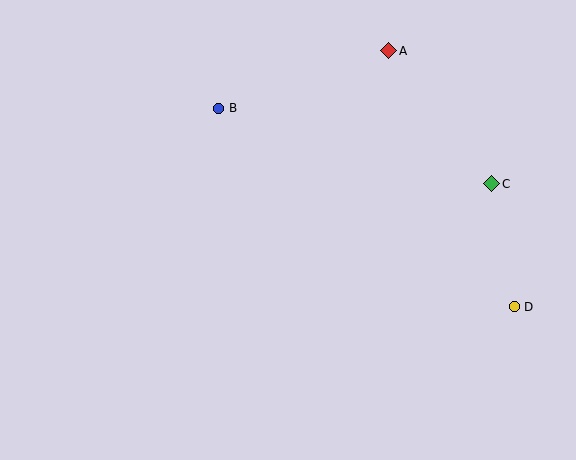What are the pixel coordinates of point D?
Point D is at (514, 307).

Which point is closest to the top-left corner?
Point B is closest to the top-left corner.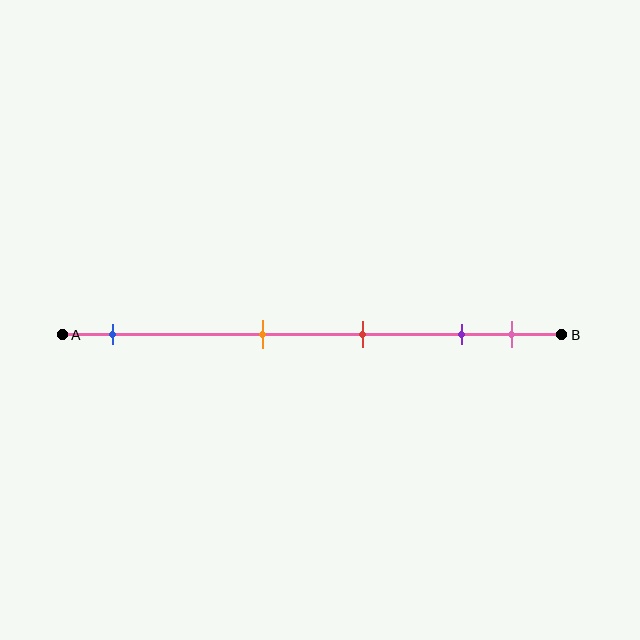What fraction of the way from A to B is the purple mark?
The purple mark is approximately 80% (0.8) of the way from A to B.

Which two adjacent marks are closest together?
The purple and pink marks are the closest adjacent pair.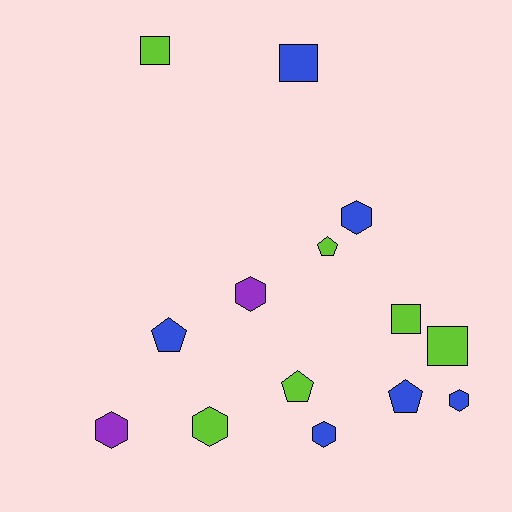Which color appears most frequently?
Blue, with 6 objects.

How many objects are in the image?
There are 14 objects.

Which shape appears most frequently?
Hexagon, with 6 objects.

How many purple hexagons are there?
There are 2 purple hexagons.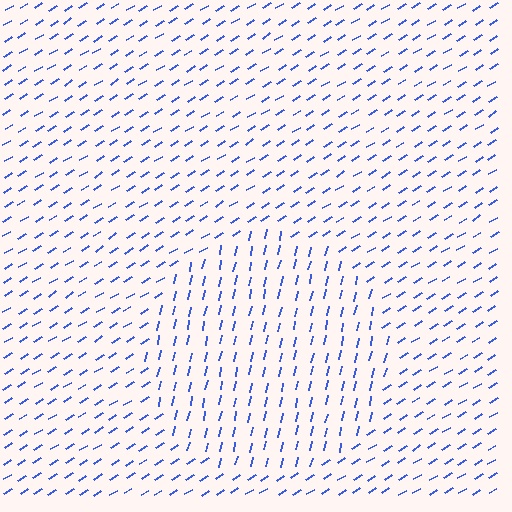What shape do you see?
I see a circle.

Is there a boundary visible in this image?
Yes, there is a texture boundary formed by a change in line orientation.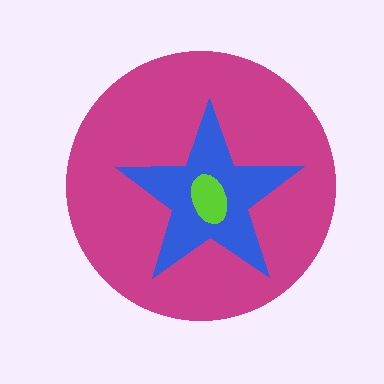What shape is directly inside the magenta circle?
The blue star.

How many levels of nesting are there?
3.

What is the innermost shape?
The lime ellipse.